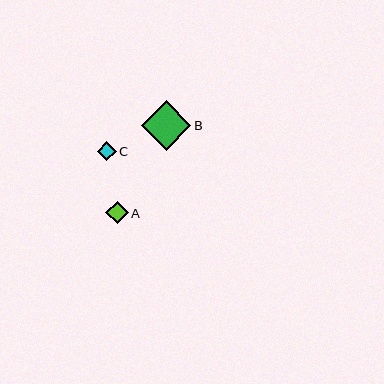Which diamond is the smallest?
Diamond C is the smallest with a size of approximately 19 pixels.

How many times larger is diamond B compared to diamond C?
Diamond B is approximately 2.6 times the size of diamond C.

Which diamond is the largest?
Diamond B is the largest with a size of approximately 50 pixels.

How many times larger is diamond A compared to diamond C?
Diamond A is approximately 1.2 times the size of diamond C.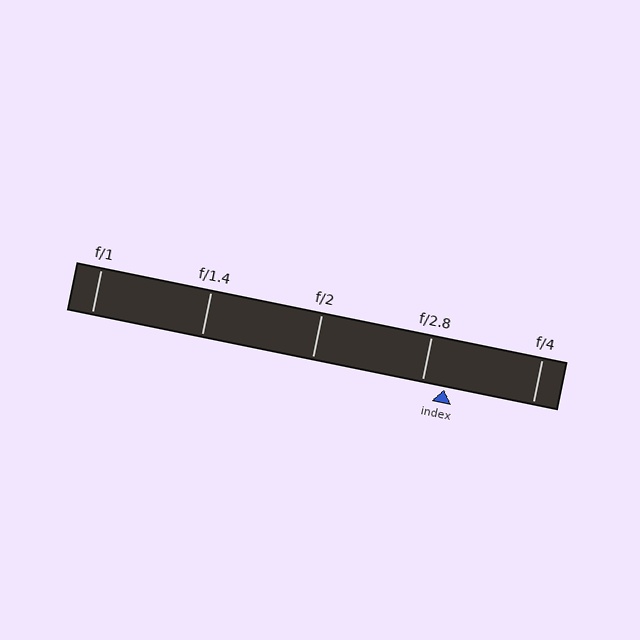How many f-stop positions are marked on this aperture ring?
There are 5 f-stop positions marked.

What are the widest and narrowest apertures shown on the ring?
The widest aperture shown is f/1 and the narrowest is f/4.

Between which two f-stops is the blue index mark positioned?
The index mark is between f/2.8 and f/4.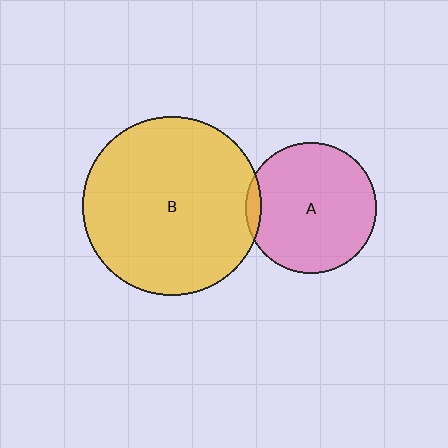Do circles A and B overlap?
Yes.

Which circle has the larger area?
Circle B (yellow).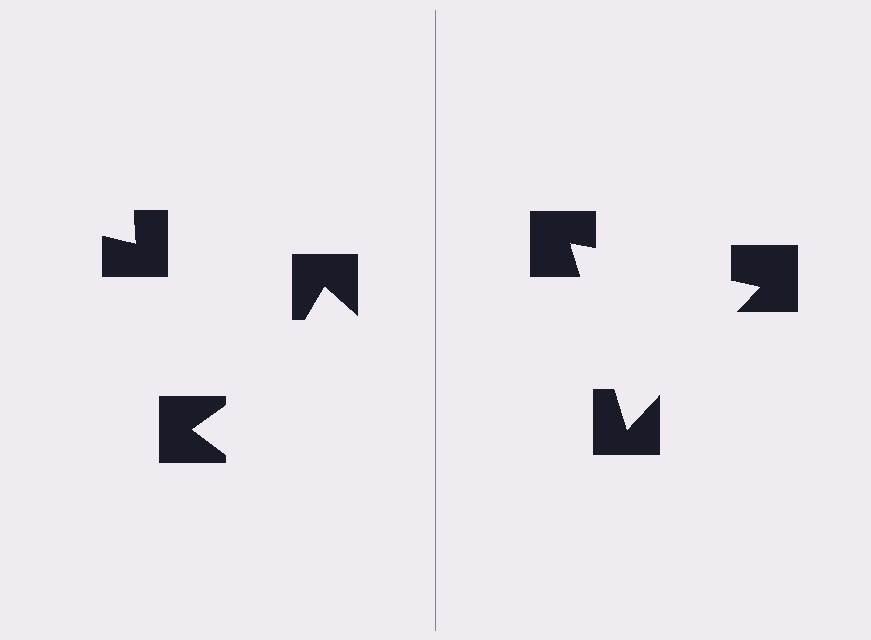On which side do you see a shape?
An illusory triangle appears on the right side. On the left side the wedge cuts are rotated, so no coherent shape forms.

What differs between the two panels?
The notched squares are positioned identically on both sides; only the wedge orientations differ. On the right they align to a triangle; on the left they are misaligned.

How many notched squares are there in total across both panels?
6 — 3 on each side.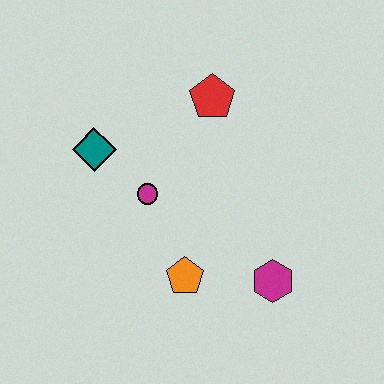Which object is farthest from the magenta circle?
The magenta hexagon is farthest from the magenta circle.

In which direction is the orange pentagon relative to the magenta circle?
The orange pentagon is below the magenta circle.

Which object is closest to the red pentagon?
The magenta circle is closest to the red pentagon.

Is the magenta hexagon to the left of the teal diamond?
No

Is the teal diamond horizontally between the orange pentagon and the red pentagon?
No